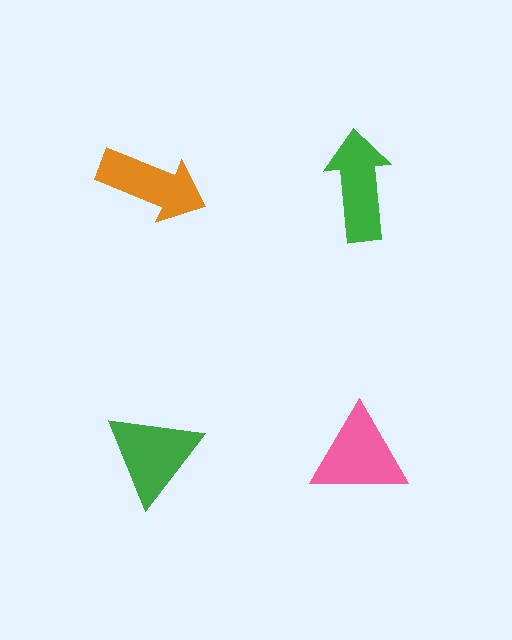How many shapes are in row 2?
2 shapes.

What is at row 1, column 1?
An orange arrow.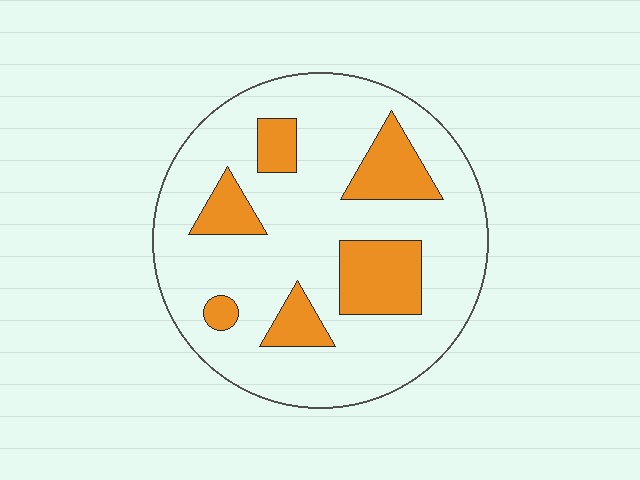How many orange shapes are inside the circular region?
6.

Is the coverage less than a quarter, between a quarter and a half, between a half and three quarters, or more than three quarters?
Less than a quarter.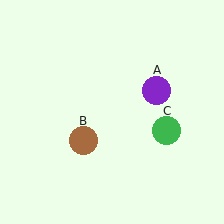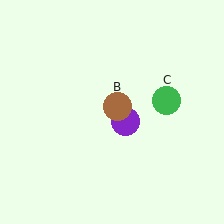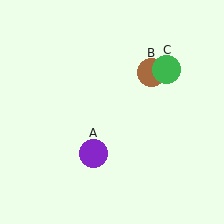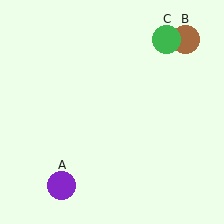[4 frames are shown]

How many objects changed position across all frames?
3 objects changed position: purple circle (object A), brown circle (object B), green circle (object C).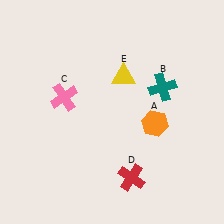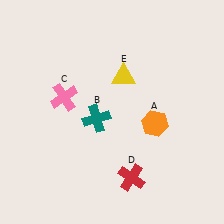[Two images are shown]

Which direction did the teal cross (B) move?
The teal cross (B) moved left.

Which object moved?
The teal cross (B) moved left.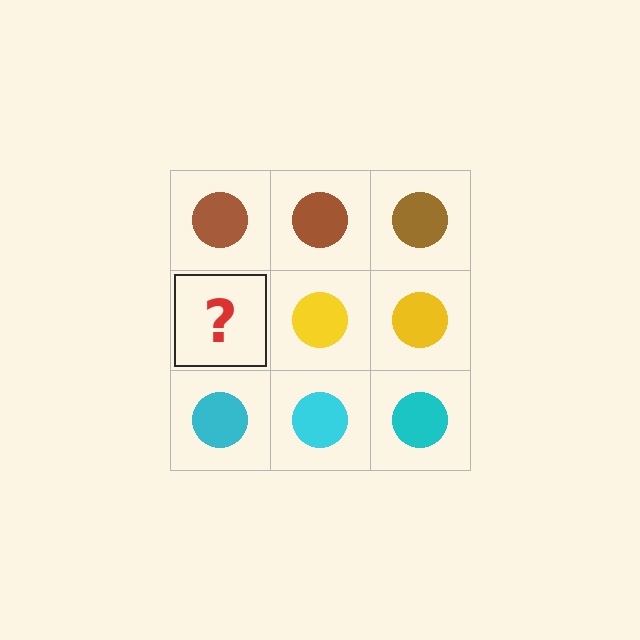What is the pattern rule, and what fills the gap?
The rule is that each row has a consistent color. The gap should be filled with a yellow circle.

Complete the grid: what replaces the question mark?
The question mark should be replaced with a yellow circle.